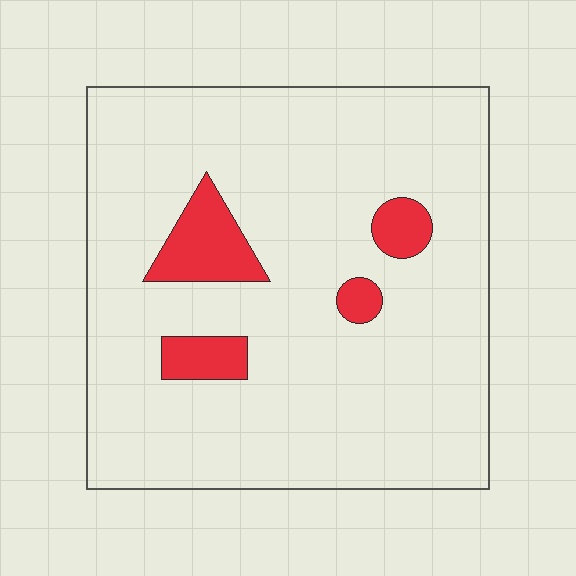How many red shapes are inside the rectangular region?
4.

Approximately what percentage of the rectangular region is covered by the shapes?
Approximately 10%.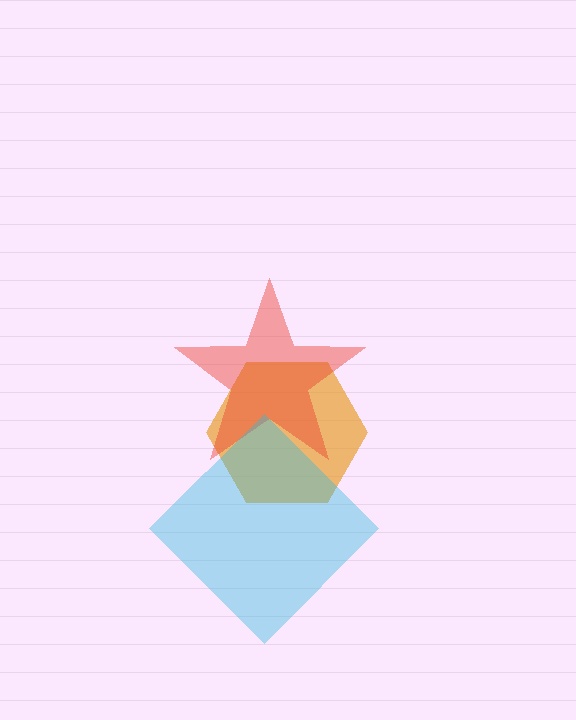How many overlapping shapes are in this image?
There are 3 overlapping shapes in the image.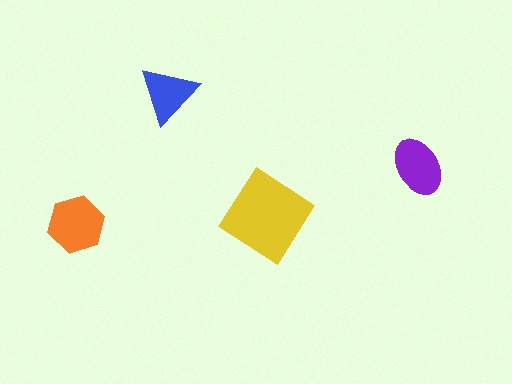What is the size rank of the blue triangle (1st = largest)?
4th.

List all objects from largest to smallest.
The yellow diamond, the orange hexagon, the purple ellipse, the blue triangle.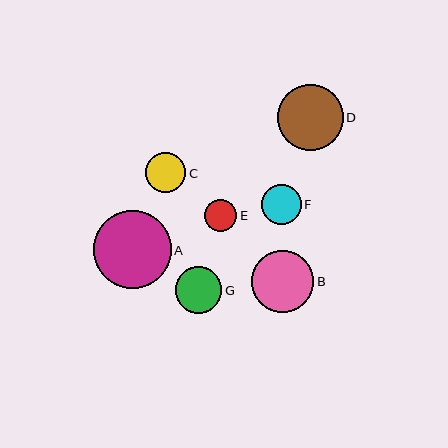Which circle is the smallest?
Circle E is the smallest with a size of approximately 32 pixels.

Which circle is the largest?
Circle A is the largest with a size of approximately 78 pixels.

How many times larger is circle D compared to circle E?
Circle D is approximately 2.1 times the size of circle E.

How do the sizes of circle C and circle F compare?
Circle C and circle F are approximately the same size.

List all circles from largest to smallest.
From largest to smallest: A, D, B, G, C, F, E.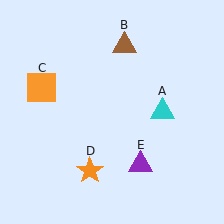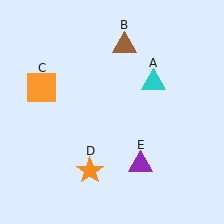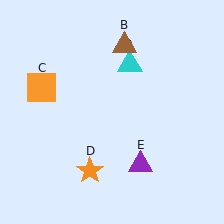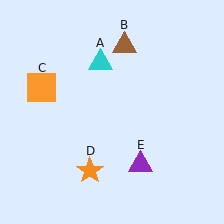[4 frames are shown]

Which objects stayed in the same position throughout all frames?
Brown triangle (object B) and orange square (object C) and orange star (object D) and purple triangle (object E) remained stationary.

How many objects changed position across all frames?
1 object changed position: cyan triangle (object A).